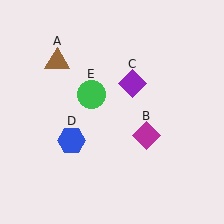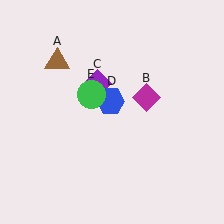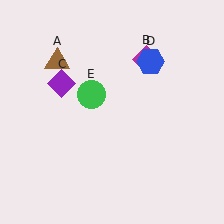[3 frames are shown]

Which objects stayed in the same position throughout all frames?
Brown triangle (object A) and green circle (object E) remained stationary.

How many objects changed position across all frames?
3 objects changed position: magenta diamond (object B), purple diamond (object C), blue hexagon (object D).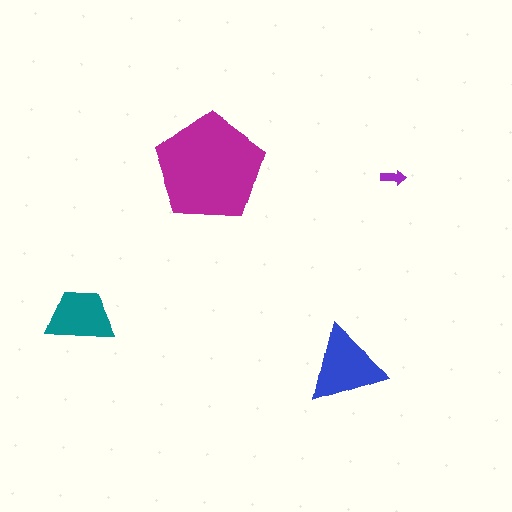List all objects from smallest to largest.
The purple arrow, the teal trapezoid, the blue triangle, the magenta pentagon.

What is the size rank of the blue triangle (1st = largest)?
2nd.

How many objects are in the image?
There are 4 objects in the image.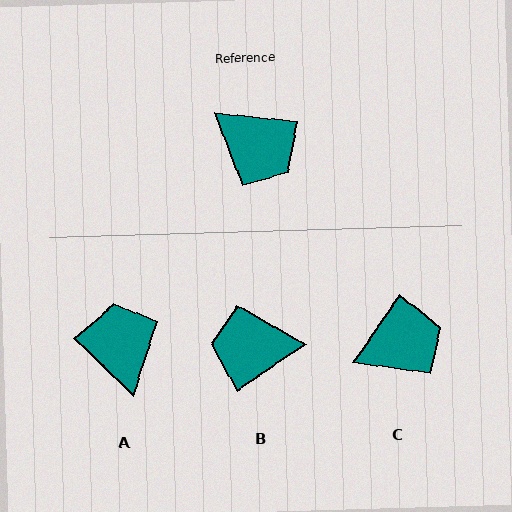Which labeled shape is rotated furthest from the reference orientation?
A, about 142 degrees away.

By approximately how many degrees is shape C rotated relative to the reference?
Approximately 62 degrees counter-clockwise.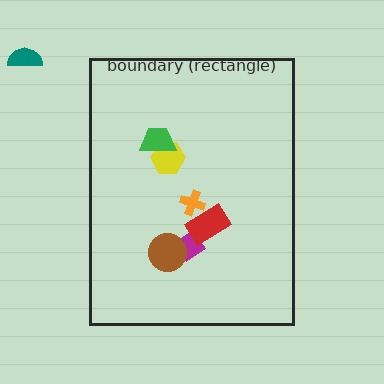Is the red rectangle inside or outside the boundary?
Inside.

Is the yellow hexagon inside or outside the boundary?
Inside.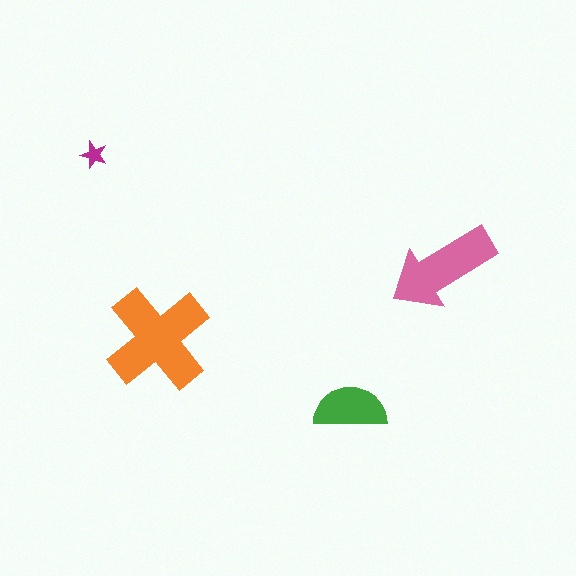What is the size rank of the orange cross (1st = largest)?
1st.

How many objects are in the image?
There are 4 objects in the image.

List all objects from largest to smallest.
The orange cross, the pink arrow, the green semicircle, the magenta star.